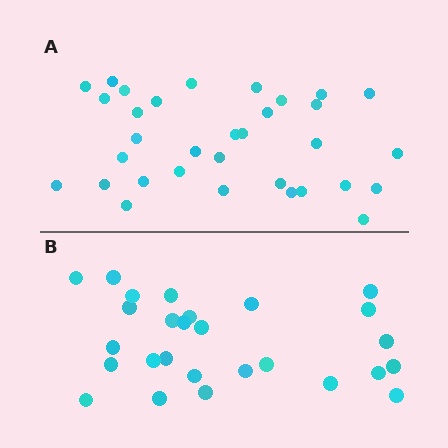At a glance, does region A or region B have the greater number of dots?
Region A (the top region) has more dots.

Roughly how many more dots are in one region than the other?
Region A has about 6 more dots than region B.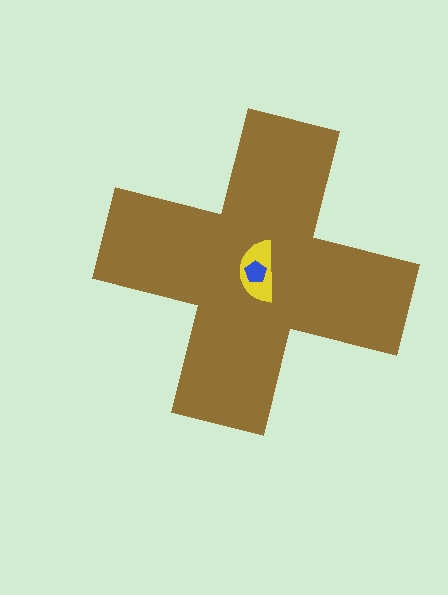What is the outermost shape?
The brown cross.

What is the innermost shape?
The blue pentagon.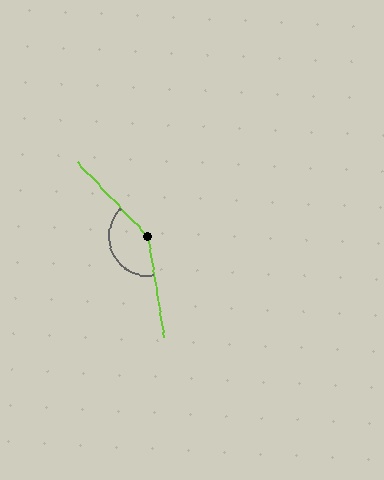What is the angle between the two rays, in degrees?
Approximately 146 degrees.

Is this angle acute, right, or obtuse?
It is obtuse.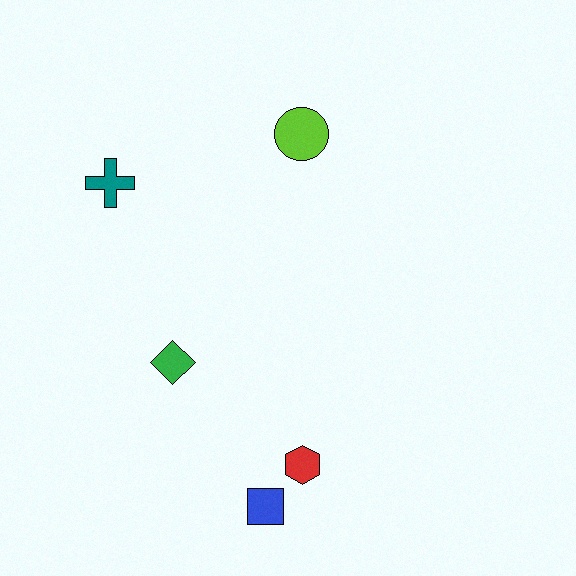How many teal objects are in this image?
There is 1 teal object.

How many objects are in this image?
There are 5 objects.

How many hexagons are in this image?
There is 1 hexagon.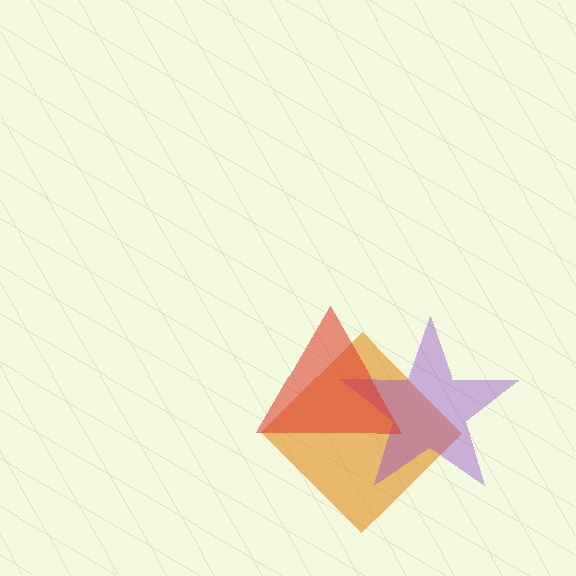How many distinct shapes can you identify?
There are 3 distinct shapes: an orange diamond, a purple star, a red triangle.